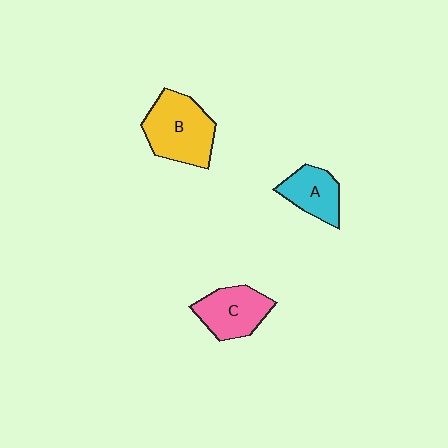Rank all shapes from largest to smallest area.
From largest to smallest: B (yellow), C (pink), A (cyan).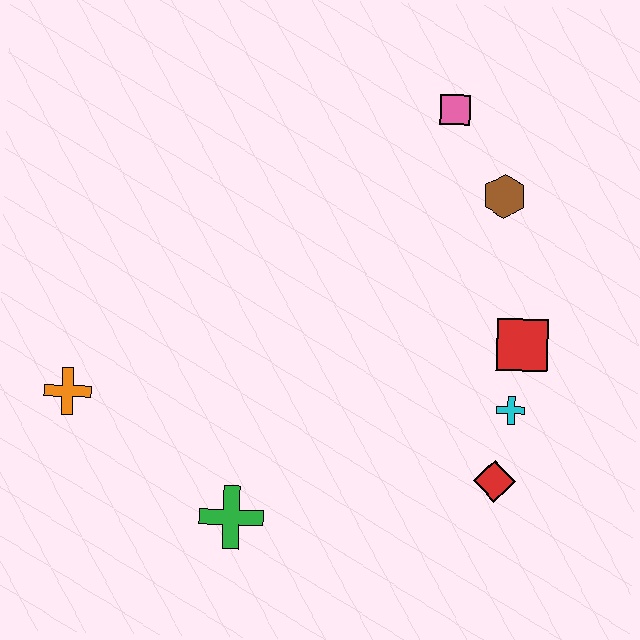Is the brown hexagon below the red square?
No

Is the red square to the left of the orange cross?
No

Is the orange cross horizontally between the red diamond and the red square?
No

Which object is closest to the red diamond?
The cyan cross is closest to the red diamond.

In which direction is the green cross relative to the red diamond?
The green cross is to the left of the red diamond.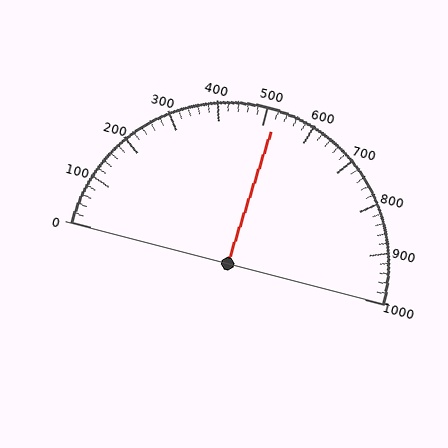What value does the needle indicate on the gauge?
The needle indicates approximately 520.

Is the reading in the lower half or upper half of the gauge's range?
The reading is in the upper half of the range (0 to 1000).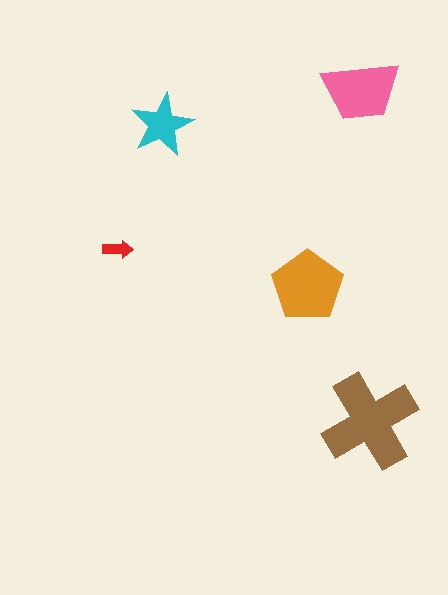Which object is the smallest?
The red arrow.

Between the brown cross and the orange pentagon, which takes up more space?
The brown cross.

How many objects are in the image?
There are 5 objects in the image.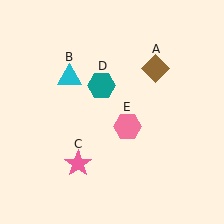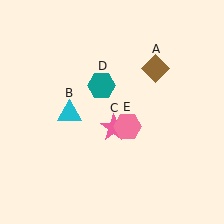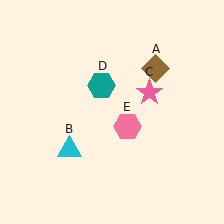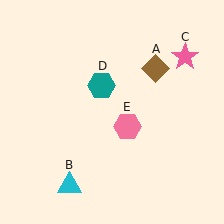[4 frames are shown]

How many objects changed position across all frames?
2 objects changed position: cyan triangle (object B), pink star (object C).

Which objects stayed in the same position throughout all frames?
Brown diamond (object A) and teal hexagon (object D) and pink hexagon (object E) remained stationary.